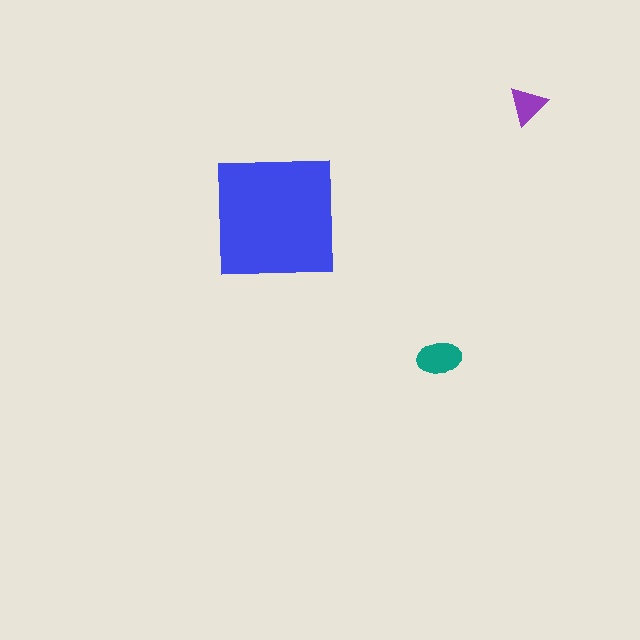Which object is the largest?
The blue square.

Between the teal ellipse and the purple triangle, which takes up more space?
The teal ellipse.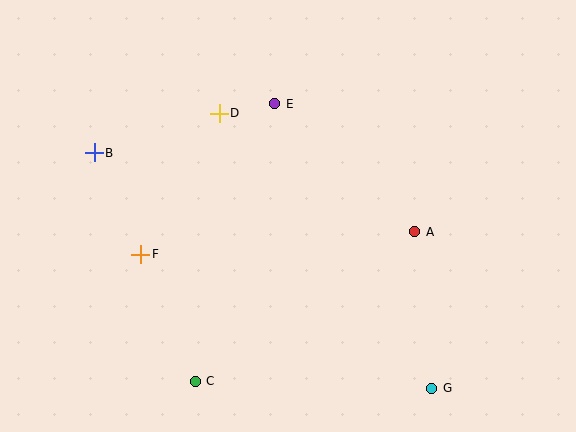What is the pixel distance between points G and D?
The distance between G and D is 348 pixels.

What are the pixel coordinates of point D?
Point D is at (219, 113).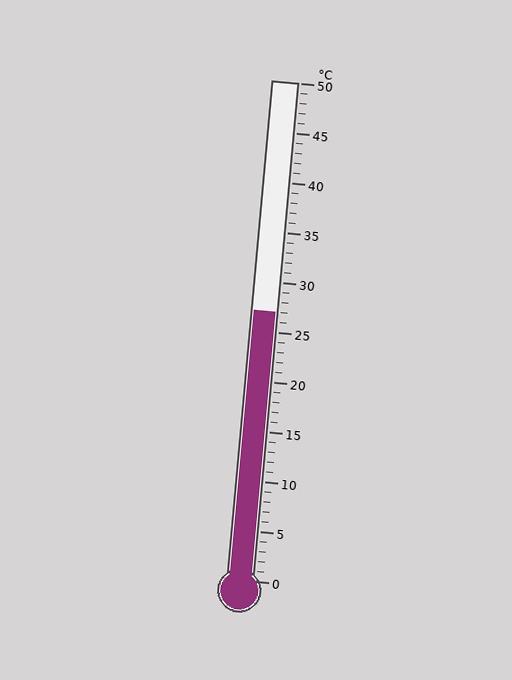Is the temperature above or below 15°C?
The temperature is above 15°C.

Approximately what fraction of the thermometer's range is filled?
The thermometer is filled to approximately 55% of its range.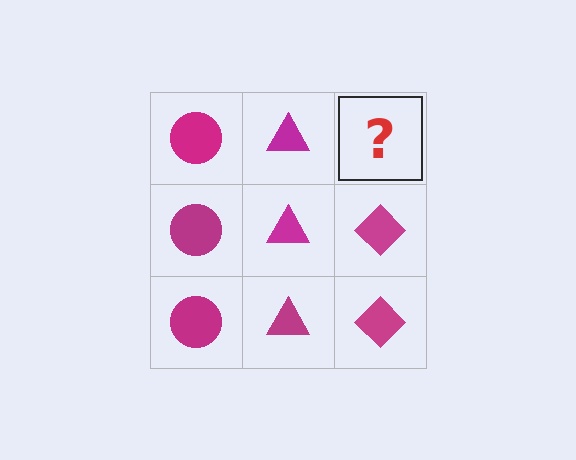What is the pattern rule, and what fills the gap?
The rule is that each column has a consistent shape. The gap should be filled with a magenta diamond.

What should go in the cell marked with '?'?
The missing cell should contain a magenta diamond.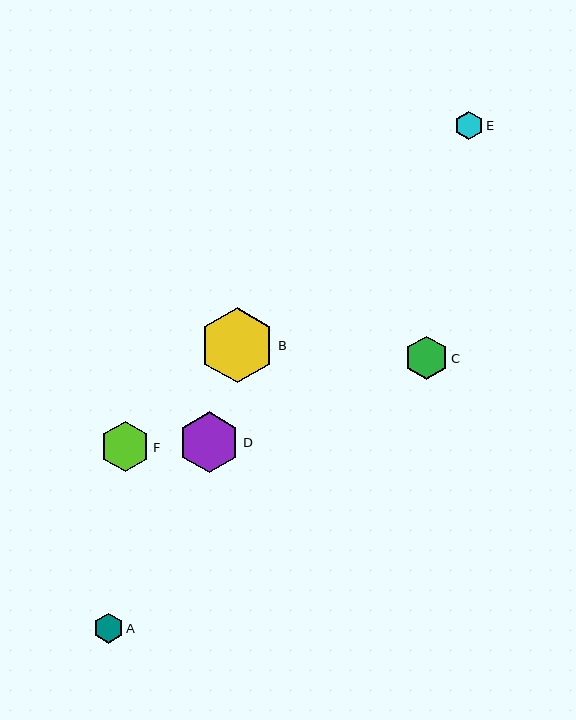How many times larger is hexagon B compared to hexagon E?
Hexagon B is approximately 2.6 times the size of hexagon E.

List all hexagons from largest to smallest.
From largest to smallest: B, D, F, C, A, E.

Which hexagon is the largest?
Hexagon B is the largest with a size of approximately 75 pixels.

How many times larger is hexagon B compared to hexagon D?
Hexagon B is approximately 1.2 times the size of hexagon D.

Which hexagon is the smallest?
Hexagon E is the smallest with a size of approximately 29 pixels.